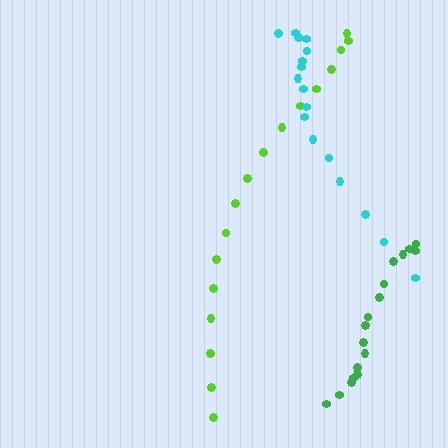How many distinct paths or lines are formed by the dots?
There are 3 distinct paths.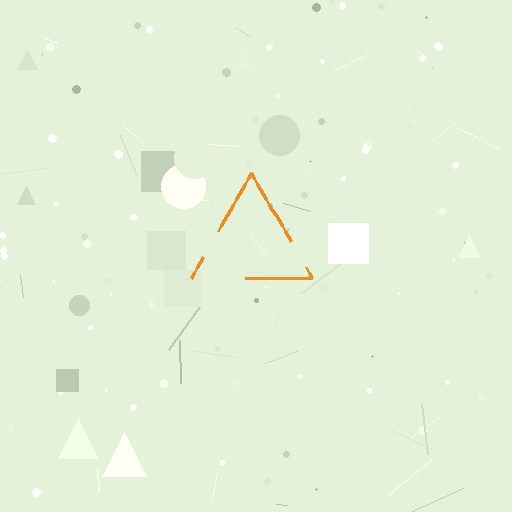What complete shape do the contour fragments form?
The contour fragments form a triangle.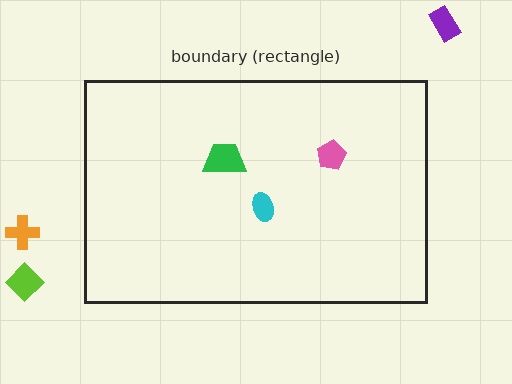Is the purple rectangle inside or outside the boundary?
Outside.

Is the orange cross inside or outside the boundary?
Outside.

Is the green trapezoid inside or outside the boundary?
Inside.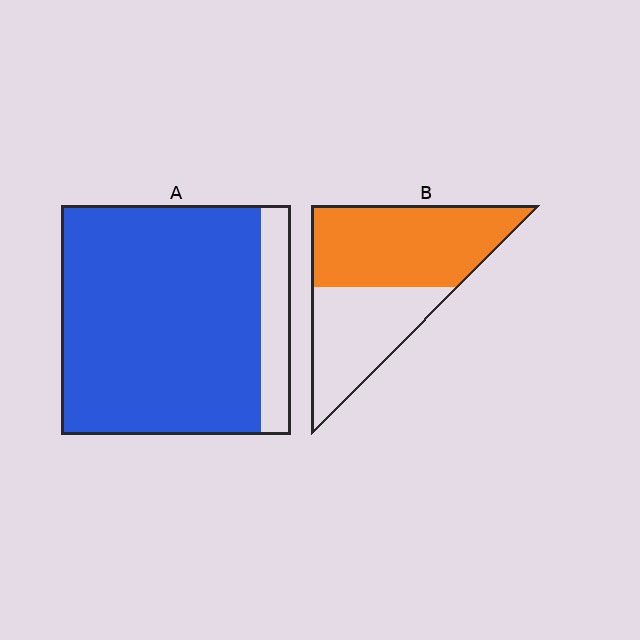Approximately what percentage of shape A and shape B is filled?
A is approximately 85% and B is approximately 60%.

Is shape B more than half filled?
Yes.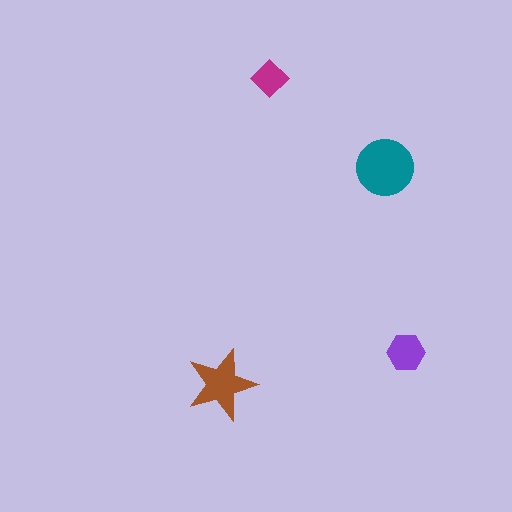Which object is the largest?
The teal circle.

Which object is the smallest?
The magenta diamond.